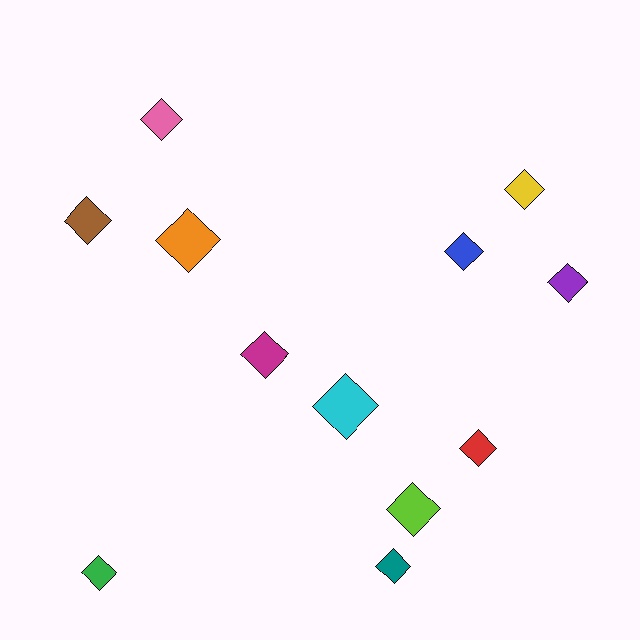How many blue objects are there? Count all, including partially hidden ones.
There is 1 blue object.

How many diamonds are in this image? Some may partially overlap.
There are 12 diamonds.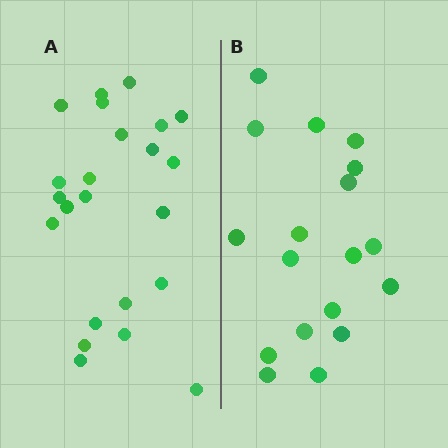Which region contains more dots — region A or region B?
Region A (the left region) has more dots.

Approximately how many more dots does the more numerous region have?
Region A has about 5 more dots than region B.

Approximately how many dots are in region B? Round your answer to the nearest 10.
About 20 dots. (The exact count is 18, which rounds to 20.)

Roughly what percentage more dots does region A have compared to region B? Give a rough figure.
About 30% more.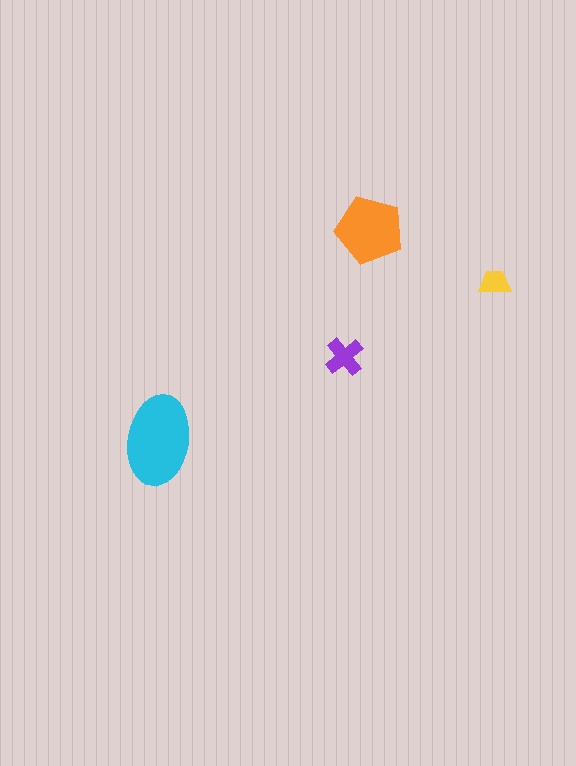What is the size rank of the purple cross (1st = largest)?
3rd.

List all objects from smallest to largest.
The yellow trapezoid, the purple cross, the orange pentagon, the cyan ellipse.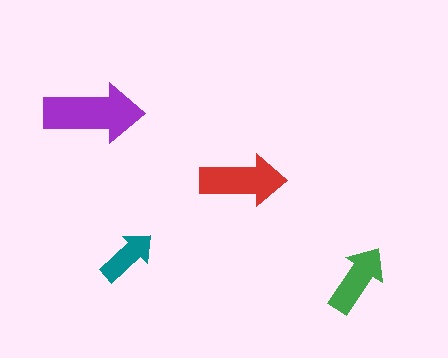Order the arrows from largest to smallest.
the purple one, the red one, the green one, the teal one.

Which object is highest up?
The purple arrow is topmost.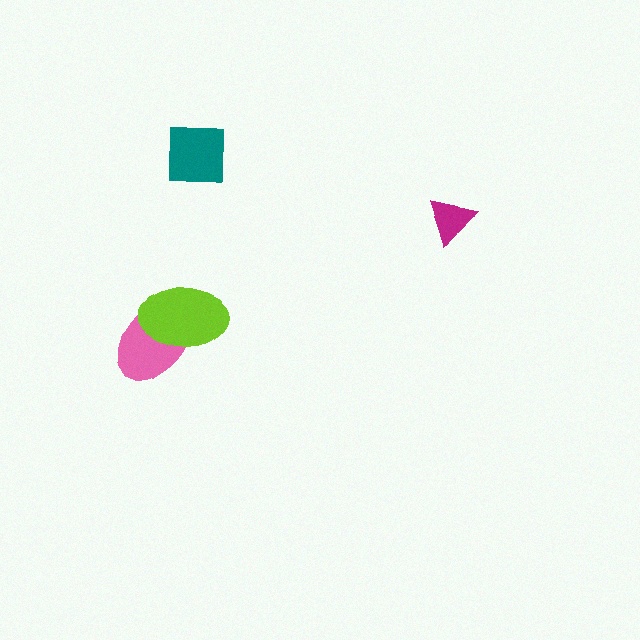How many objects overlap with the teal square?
0 objects overlap with the teal square.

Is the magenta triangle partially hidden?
No, no other shape covers it.